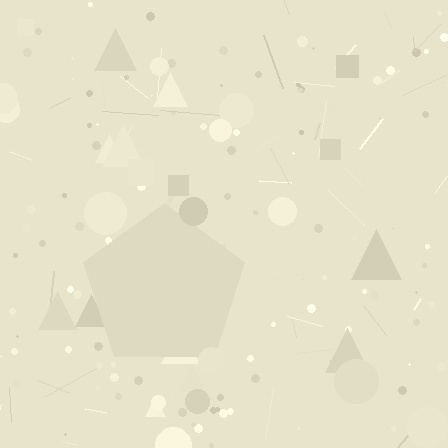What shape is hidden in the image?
A pentagon is hidden in the image.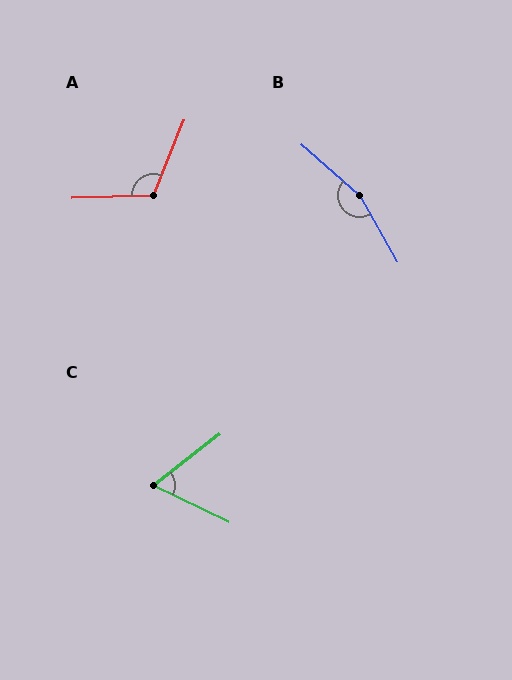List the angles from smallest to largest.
C (63°), A (113°), B (160°).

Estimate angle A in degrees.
Approximately 113 degrees.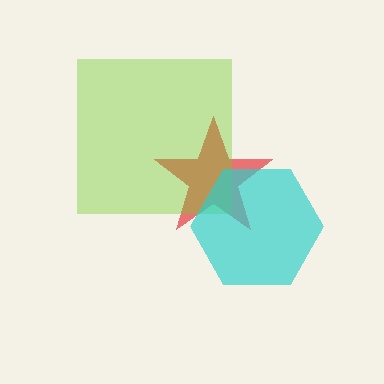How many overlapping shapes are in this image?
There are 3 overlapping shapes in the image.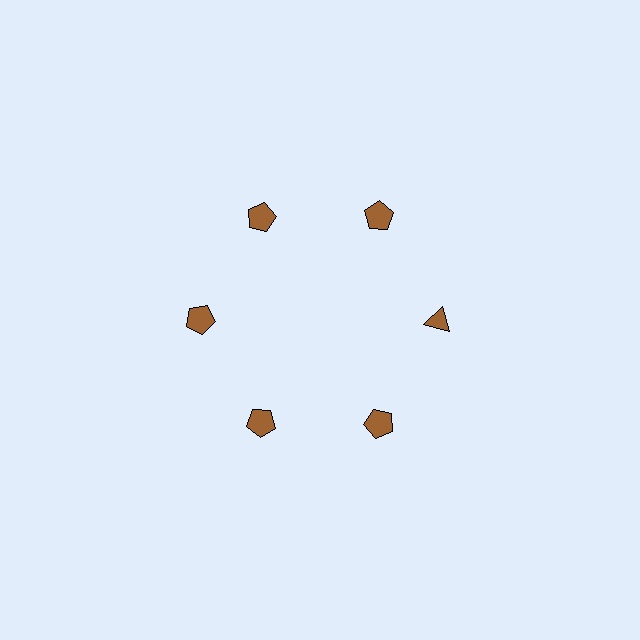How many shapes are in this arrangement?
There are 6 shapes arranged in a ring pattern.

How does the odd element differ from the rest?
It has a different shape: triangle instead of pentagon.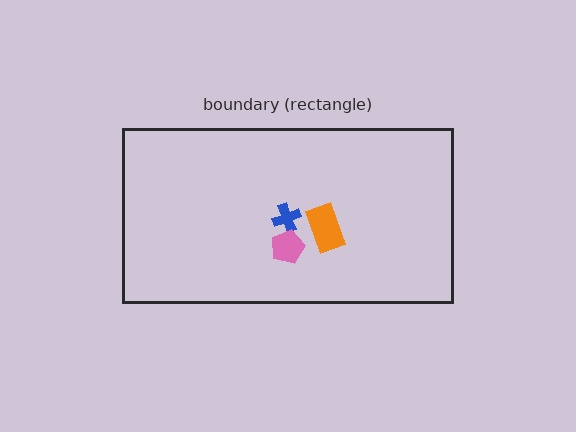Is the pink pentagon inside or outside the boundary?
Inside.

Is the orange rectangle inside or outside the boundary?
Inside.